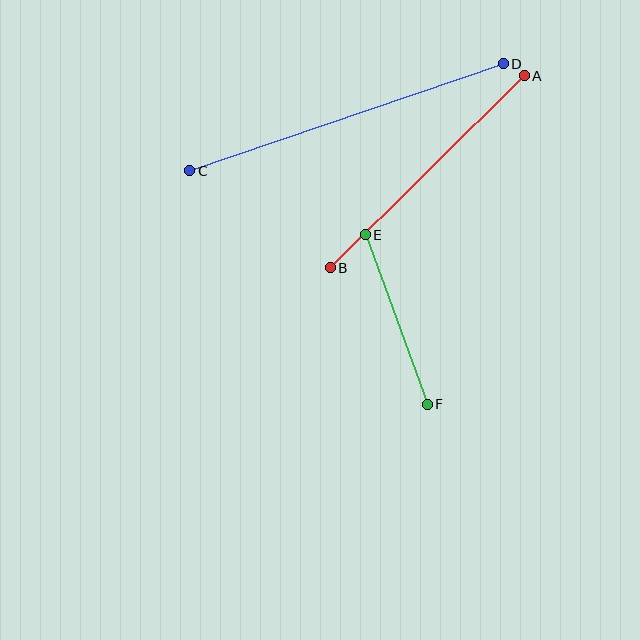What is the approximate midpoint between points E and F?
The midpoint is at approximately (396, 319) pixels.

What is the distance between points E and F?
The distance is approximately 180 pixels.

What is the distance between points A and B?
The distance is approximately 273 pixels.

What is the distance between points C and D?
The distance is approximately 331 pixels.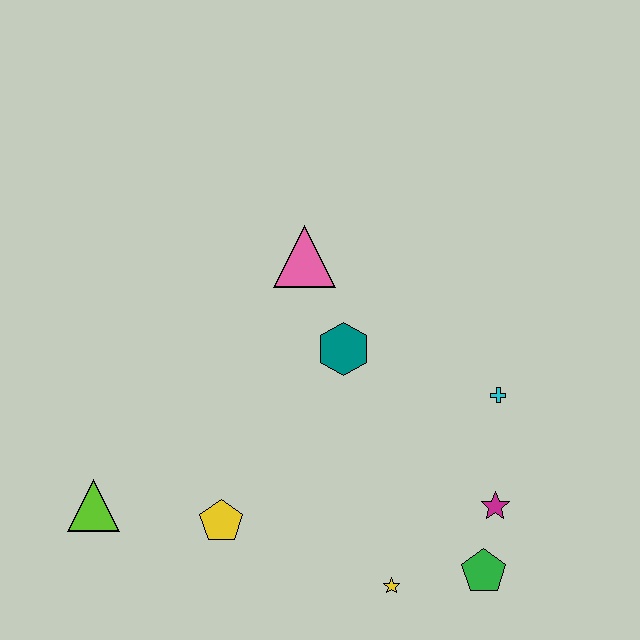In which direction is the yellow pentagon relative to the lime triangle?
The yellow pentagon is to the right of the lime triangle.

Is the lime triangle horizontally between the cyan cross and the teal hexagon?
No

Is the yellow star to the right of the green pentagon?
No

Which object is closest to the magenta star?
The green pentagon is closest to the magenta star.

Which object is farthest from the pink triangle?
The green pentagon is farthest from the pink triangle.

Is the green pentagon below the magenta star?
Yes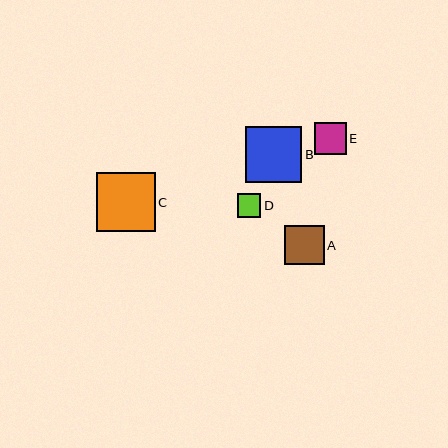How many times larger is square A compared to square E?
Square A is approximately 1.2 times the size of square E.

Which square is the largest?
Square C is the largest with a size of approximately 59 pixels.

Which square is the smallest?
Square D is the smallest with a size of approximately 23 pixels.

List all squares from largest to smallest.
From largest to smallest: C, B, A, E, D.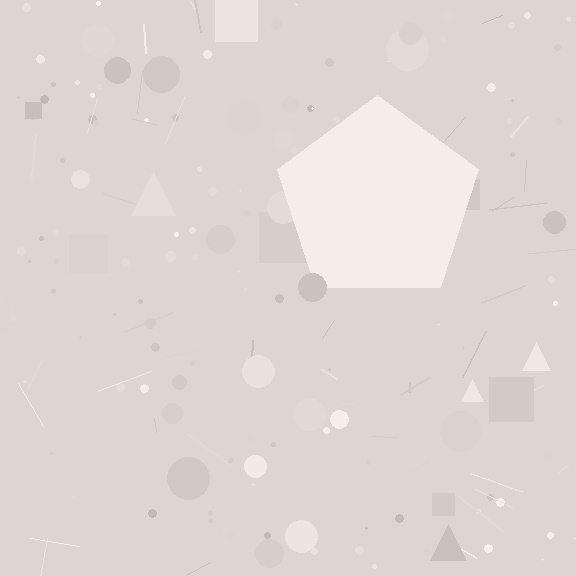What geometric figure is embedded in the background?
A pentagon is embedded in the background.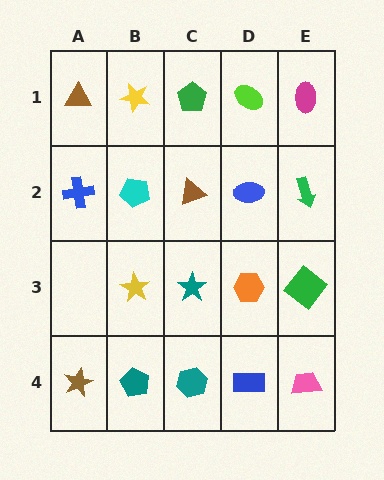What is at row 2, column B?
A cyan pentagon.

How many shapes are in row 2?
5 shapes.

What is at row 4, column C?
A teal hexagon.